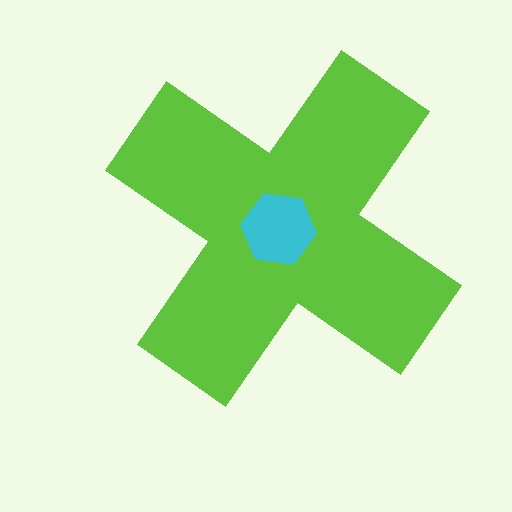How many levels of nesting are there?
2.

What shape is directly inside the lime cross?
The cyan hexagon.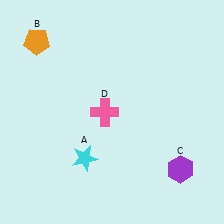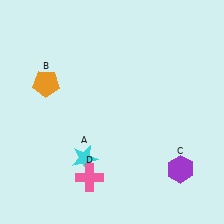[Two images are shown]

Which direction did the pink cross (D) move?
The pink cross (D) moved down.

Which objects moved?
The objects that moved are: the orange pentagon (B), the pink cross (D).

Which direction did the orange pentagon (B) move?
The orange pentagon (B) moved down.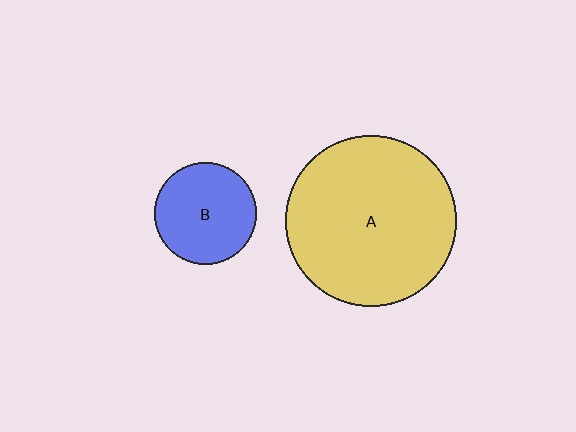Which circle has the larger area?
Circle A (yellow).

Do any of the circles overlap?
No, none of the circles overlap.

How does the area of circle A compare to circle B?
Approximately 2.8 times.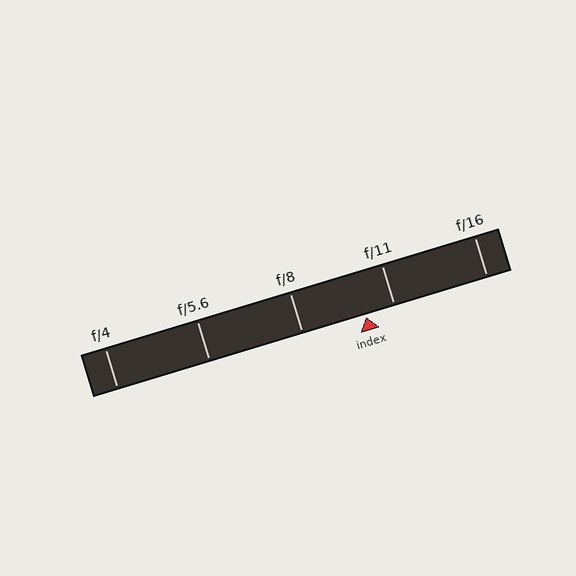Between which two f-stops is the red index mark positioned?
The index mark is between f/8 and f/11.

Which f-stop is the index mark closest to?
The index mark is closest to f/11.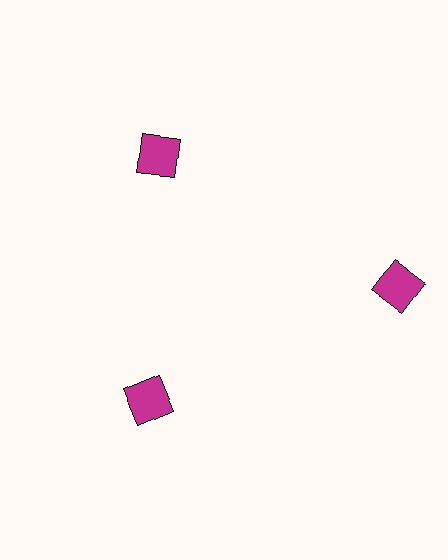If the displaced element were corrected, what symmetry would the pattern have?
It would have 3-fold rotational symmetry — the pattern would map onto itself every 120 degrees.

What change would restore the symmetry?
The symmetry would be restored by moving it inward, back onto the ring so that all 3 squares sit at equal angles and equal distance from the center.